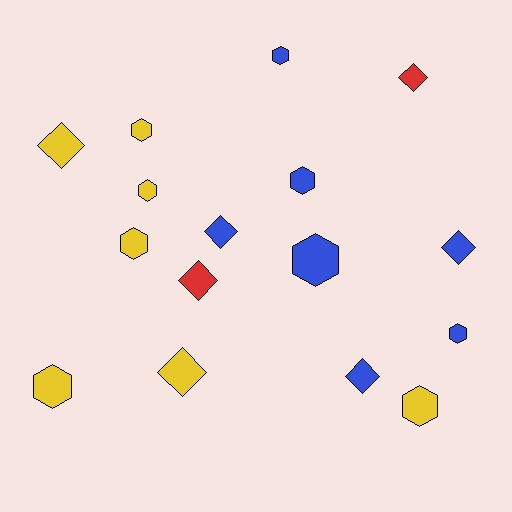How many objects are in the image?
There are 16 objects.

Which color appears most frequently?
Yellow, with 7 objects.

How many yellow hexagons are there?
There are 5 yellow hexagons.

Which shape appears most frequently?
Hexagon, with 9 objects.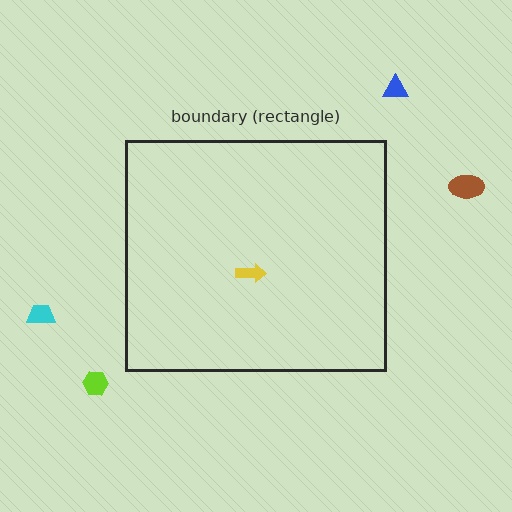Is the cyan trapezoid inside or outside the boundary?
Outside.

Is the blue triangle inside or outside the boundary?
Outside.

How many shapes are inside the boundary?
1 inside, 4 outside.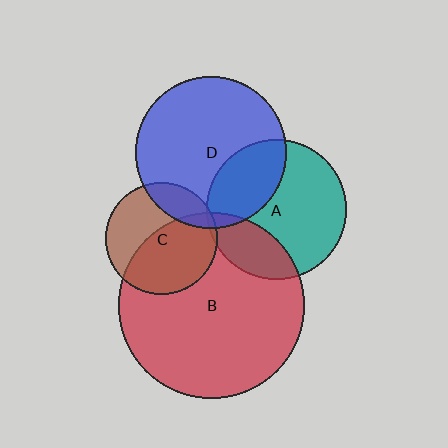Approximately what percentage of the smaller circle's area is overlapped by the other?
Approximately 25%.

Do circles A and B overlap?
Yes.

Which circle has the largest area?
Circle B (red).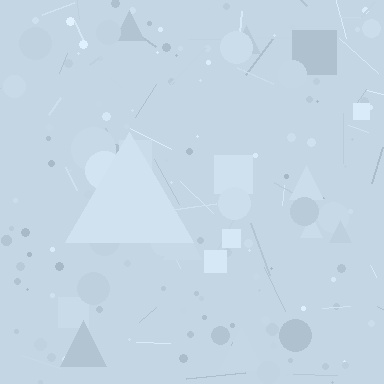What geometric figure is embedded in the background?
A triangle is embedded in the background.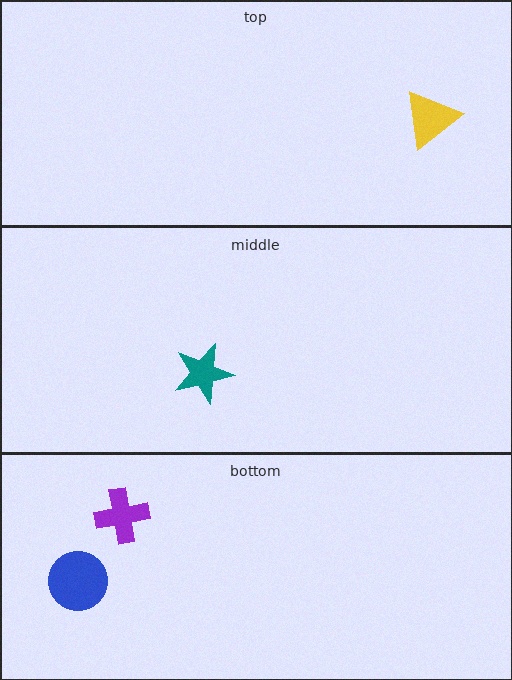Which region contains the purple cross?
The bottom region.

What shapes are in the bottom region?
The blue circle, the purple cross.